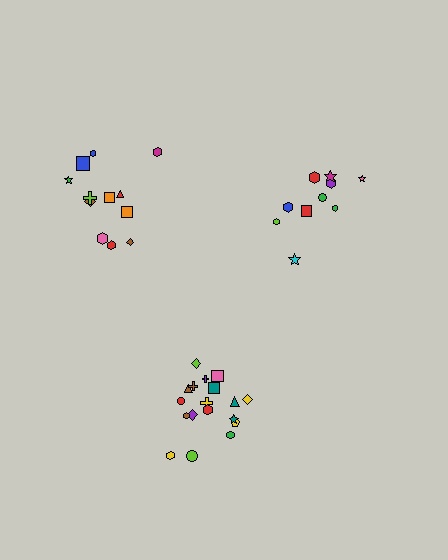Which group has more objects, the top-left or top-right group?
The top-left group.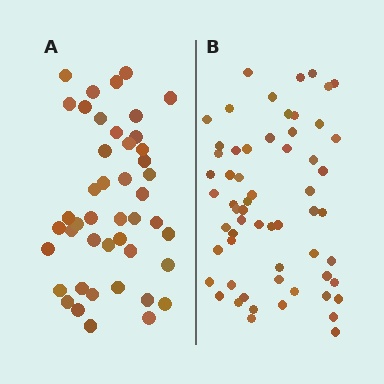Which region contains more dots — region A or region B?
Region B (the right region) has more dots.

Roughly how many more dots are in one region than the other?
Region B has approximately 15 more dots than region A.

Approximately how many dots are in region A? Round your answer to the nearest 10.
About 40 dots. (The exact count is 45, which rounds to 40.)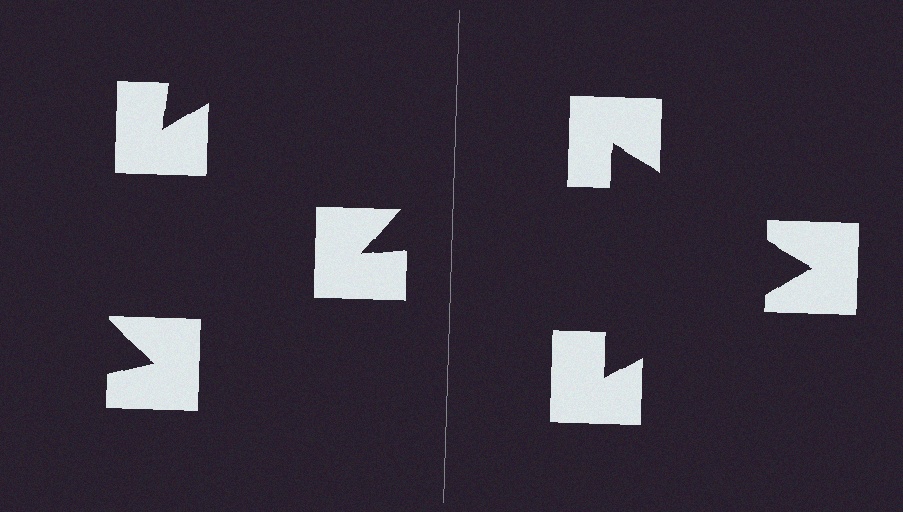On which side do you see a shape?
An illusory triangle appears on the right side. On the left side the wedge cuts are rotated, so no coherent shape forms.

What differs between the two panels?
The notched squares are positioned identically on both sides; only the wedge orientations differ. On the right they align to a triangle; on the left they are misaligned.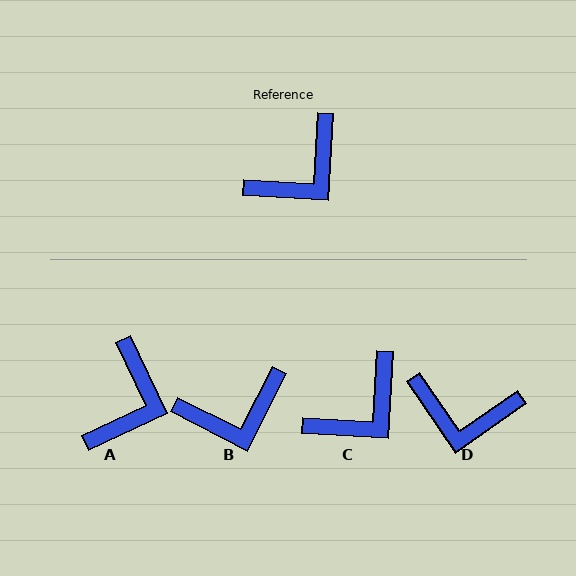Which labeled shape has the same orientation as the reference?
C.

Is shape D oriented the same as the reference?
No, it is off by about 52 degrees.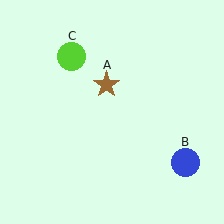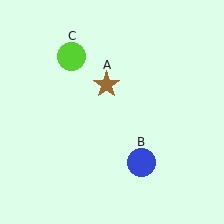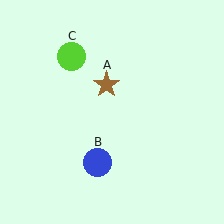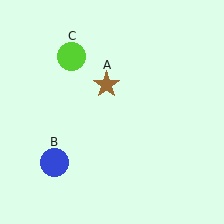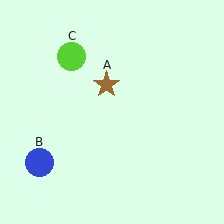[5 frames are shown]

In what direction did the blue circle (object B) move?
The blue circle (object B) moved left.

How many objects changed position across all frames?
1 object changed position: blue circle (object B).